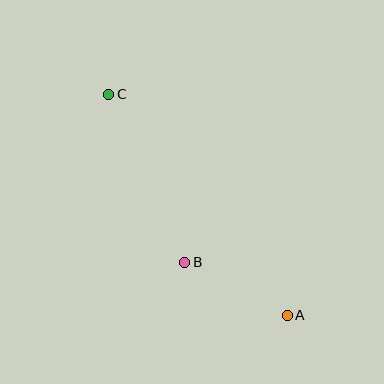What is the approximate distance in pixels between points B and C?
The distance between B and C is approximately 185 pixels.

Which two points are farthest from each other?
Points A and C are farthest from each other.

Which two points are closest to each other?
Points A and B are closest to each other.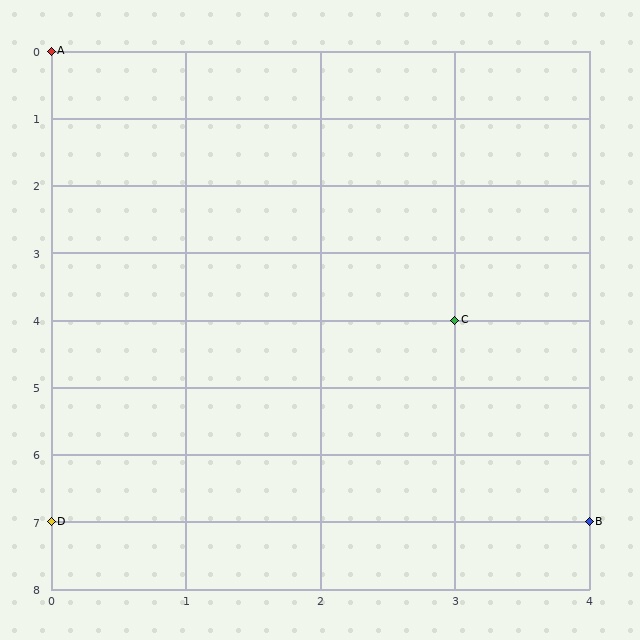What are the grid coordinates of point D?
Point D is at grid coordinates (0, 7).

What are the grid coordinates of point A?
Point A is at grid coordinates (0, 0).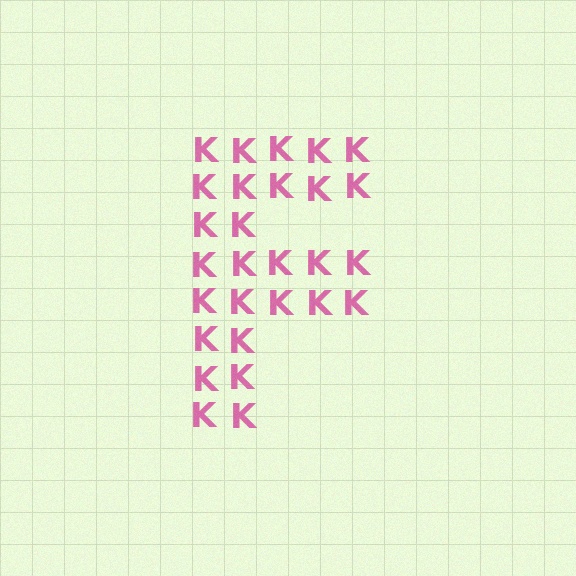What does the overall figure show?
The overall figure shows the letter F.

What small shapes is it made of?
It is made of small letter K's.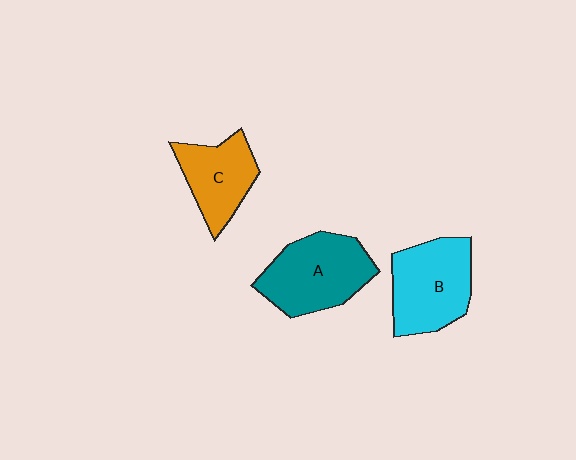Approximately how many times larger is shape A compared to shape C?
Approximately 1.4 times.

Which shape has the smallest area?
Shape C (orange).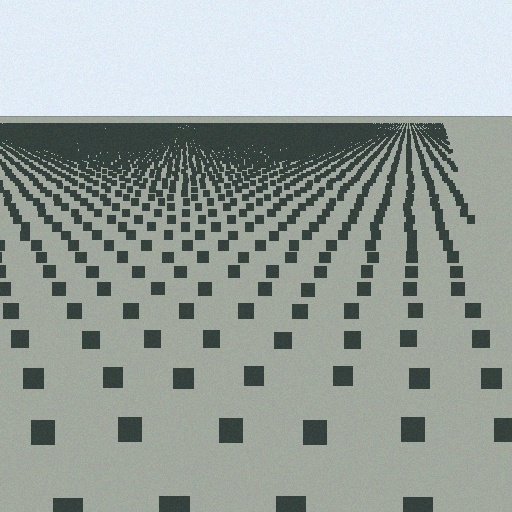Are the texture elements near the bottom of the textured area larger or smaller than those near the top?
Larger. Near the bottom, elements are closer to the viewer and appear at a bigger on-screen size.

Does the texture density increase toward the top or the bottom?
Density increases toward the top.